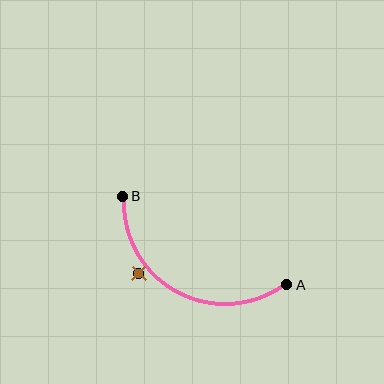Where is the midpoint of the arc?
The arc midpoint is the point on the curve farthest from the straight line joining A and B. It sits below that line.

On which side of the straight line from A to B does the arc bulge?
The arc bulges below the straight line connecting A and B.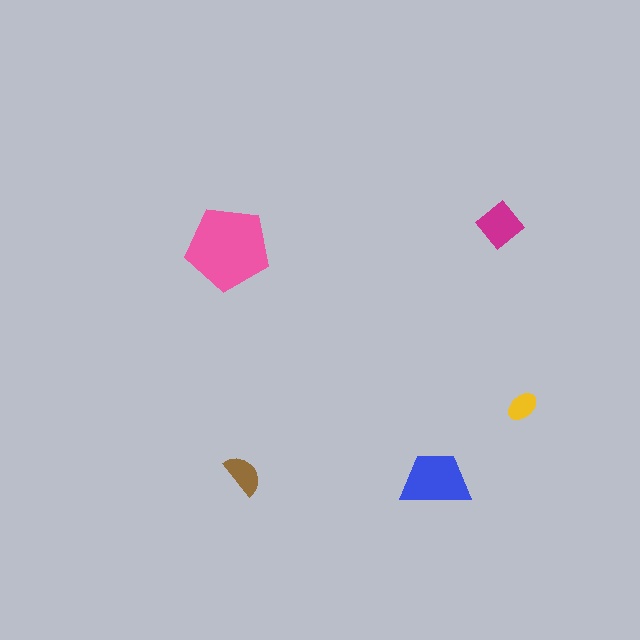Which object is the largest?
The pink pentagon.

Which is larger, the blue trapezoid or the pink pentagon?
The pink pentagon.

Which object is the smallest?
The yellow ellipse.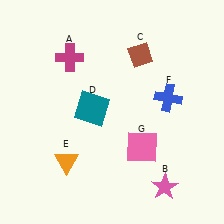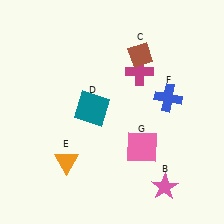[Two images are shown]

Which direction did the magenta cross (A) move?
The magenta cross (A) moved right.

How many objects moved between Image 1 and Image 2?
1 object moved between the two images.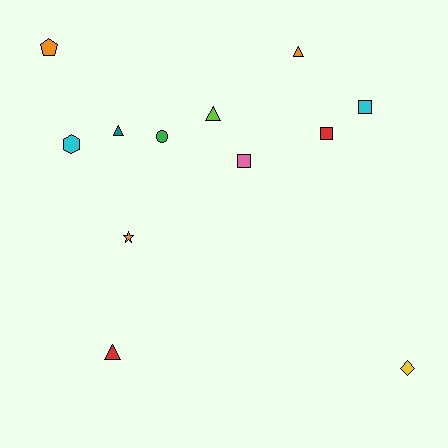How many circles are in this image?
There is 1 circle.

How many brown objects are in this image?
There are no brown objects.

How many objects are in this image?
There are 12 objects.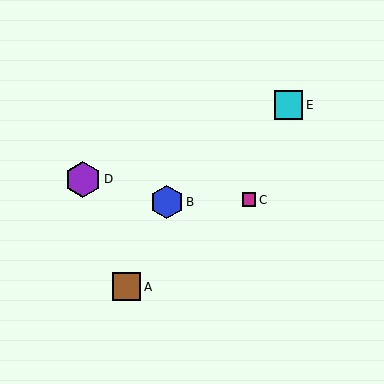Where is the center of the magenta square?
The center of the magenta square is at (249, 200).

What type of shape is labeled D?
Shape D is a purple hexagon.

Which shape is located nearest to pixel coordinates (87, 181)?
The purple hexagon (labeled D) at (83, 179) is nearest to that location.